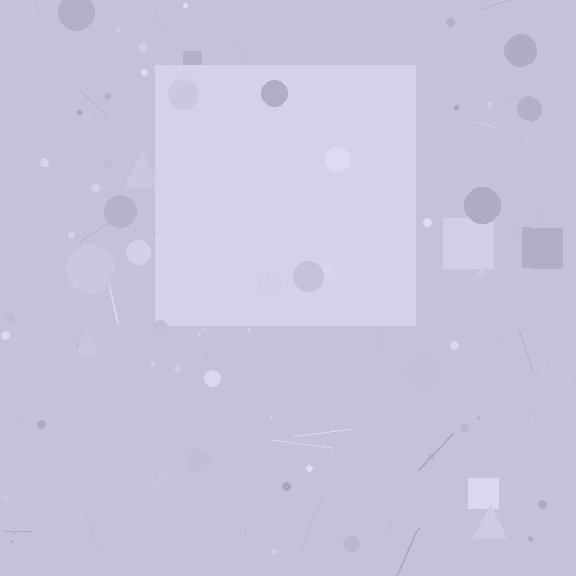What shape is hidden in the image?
A square is hidden in the image.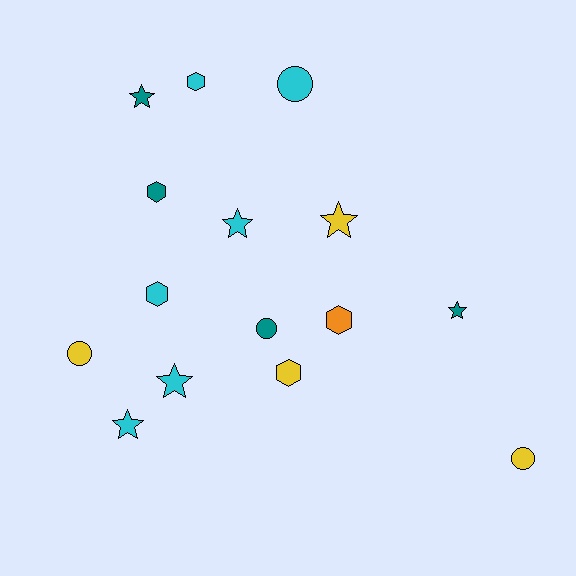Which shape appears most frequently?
Star, with 6 objects.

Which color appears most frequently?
Cyan, with 6 objects.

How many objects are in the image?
There are 15 objects.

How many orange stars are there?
There are no orange stars.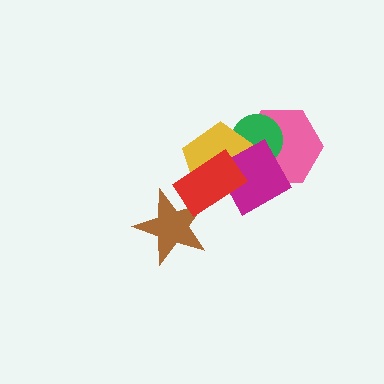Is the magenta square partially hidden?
Yes, it is partially covered by another shape.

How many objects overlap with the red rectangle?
3 objects overlap with the red rectangle.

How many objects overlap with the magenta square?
4 objects overlap with the magenta square.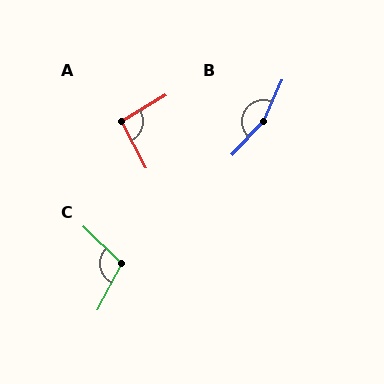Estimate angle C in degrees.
Approximately 106 degrees.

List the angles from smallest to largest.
A (93°), C (106°), B (161°).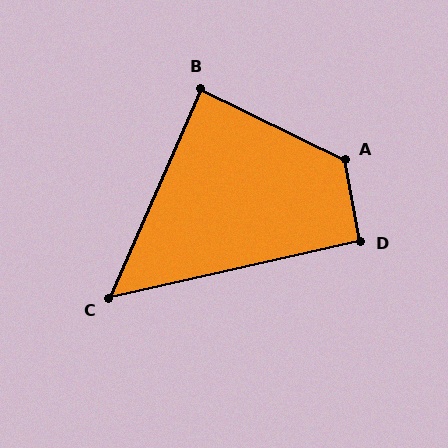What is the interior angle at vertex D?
Approximately 93 degrees (approximately right).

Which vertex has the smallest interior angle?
C, at approximately 54 degrees.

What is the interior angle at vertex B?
Approximately 87 degrees (approximately right).